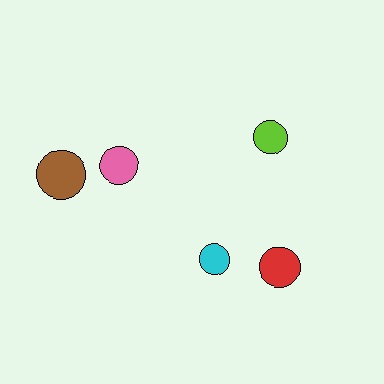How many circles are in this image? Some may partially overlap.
There are 5 circles.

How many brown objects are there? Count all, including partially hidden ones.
There is 1 brown object.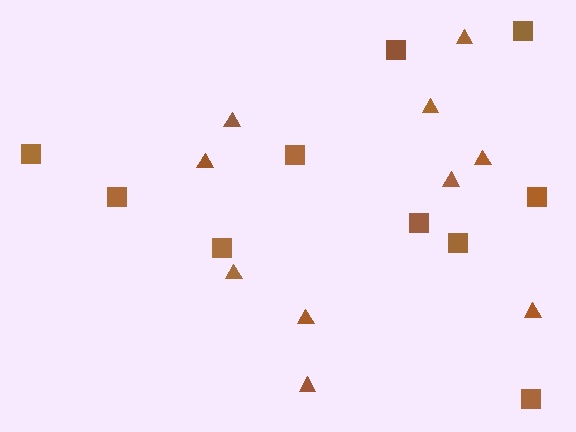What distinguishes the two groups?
There are 2 groups: one group of squares (10) and one group of triangles (10).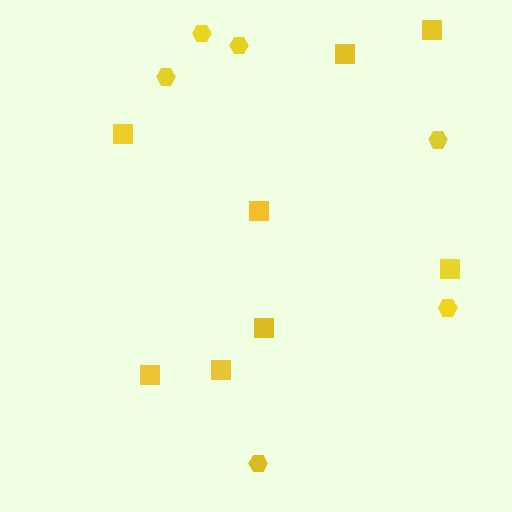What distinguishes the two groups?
There are 2 groups: one group of squares (8) and one group of hexagons (6).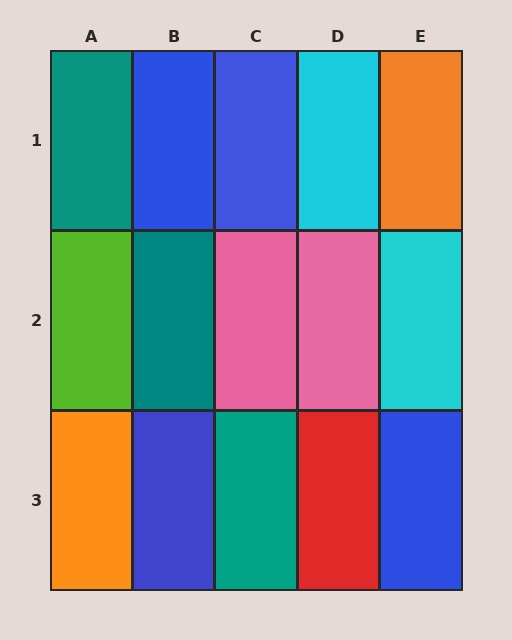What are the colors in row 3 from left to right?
Orange, blue, teal, red, blue.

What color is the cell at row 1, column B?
Blue.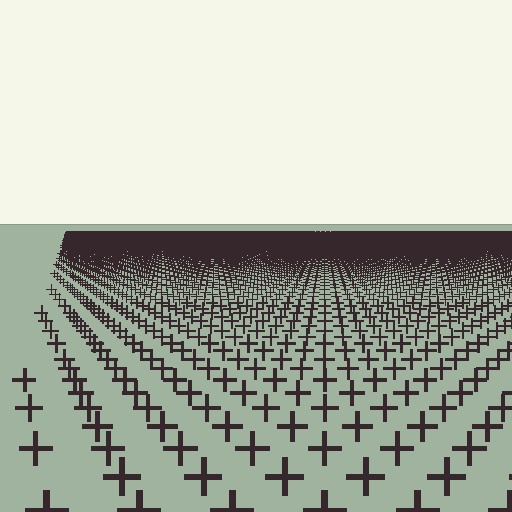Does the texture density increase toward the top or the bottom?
Density increases toward the top.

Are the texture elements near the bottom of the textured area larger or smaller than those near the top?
Larger. Near the bottom, elements are closer to the viewer and appear at a bigger on-screen size.